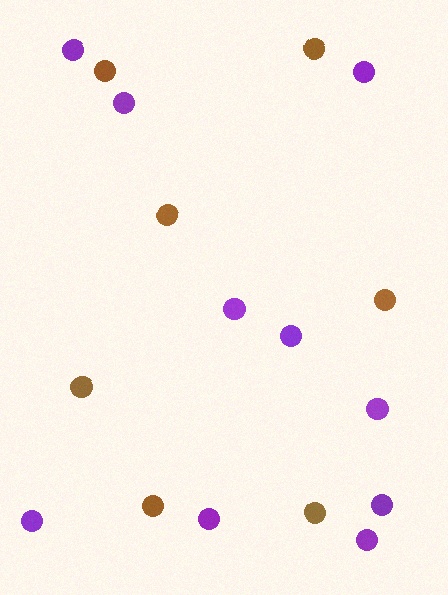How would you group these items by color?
There are 2 groups: one group of purple circles (10) and one group of brown circles (7).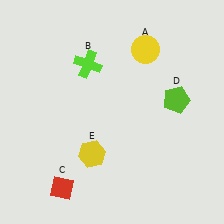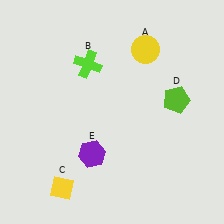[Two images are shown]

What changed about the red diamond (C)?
In Image 1, C is red. In Image 2, it changed to yellow.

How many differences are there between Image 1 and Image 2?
There are 2 differences between the two images.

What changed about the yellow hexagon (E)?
In Image 1, E is yellow. In Image 2, it changed to purple.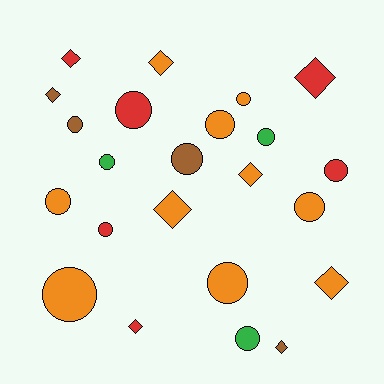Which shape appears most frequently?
Circle, with 14 objects.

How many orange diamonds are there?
There are 4 orange diamonds.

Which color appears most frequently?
Orange, with 10 objects.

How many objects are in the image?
There are 23 objects.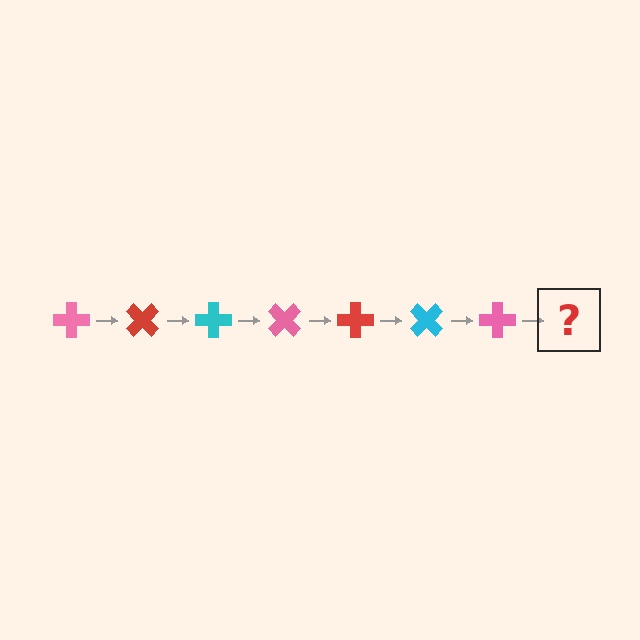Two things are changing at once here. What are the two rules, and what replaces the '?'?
The two rules are that it rotates 45 degrees each step and the color cycles through pink, red, and cyan. The '?' should be a red cross, rotated 315 degrees from the start.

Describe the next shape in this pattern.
It should be a red cross, rotated 315 degrees from the start.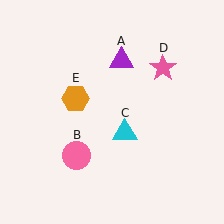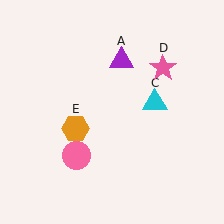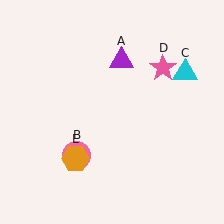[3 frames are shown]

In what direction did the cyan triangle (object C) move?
The cyan triangle (object C) moved up and to the right.